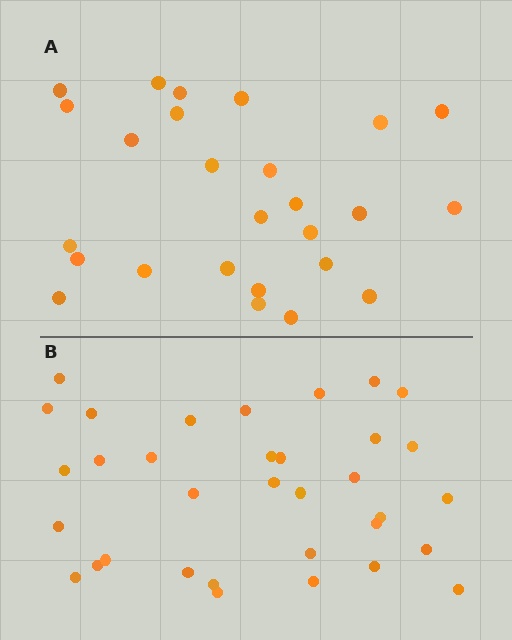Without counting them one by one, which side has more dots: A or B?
Region B (the bottom region) has more dots.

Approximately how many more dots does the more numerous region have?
Region B has roughly 8 or so more dots than region A.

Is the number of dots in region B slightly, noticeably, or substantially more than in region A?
Region B has noticeably more, but not dramatically so. The ratio is roughly 1.3 to 1.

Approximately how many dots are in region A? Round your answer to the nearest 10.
About 30 dots. (The exact count is 26, which rounds to 30.)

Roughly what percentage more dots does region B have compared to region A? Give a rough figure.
About 30% more.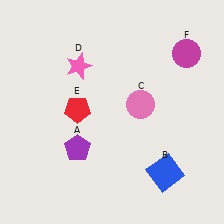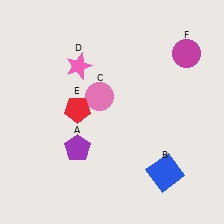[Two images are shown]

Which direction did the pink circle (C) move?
The pink circle (C) moved left.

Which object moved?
The pink circle (C) moved left.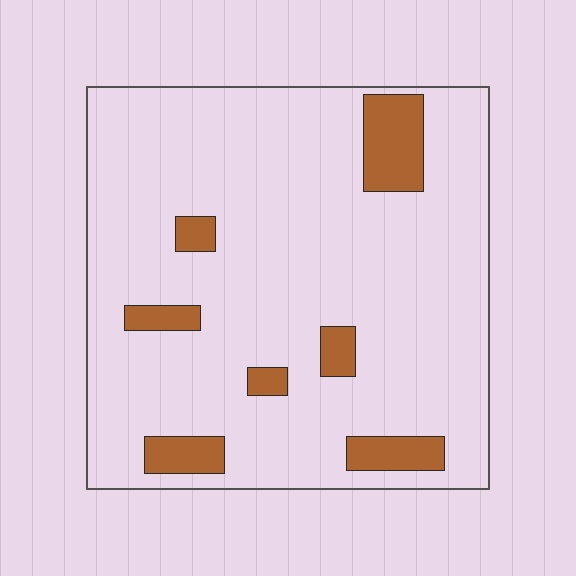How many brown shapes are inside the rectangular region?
7.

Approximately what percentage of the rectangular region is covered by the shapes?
Approximately 10%.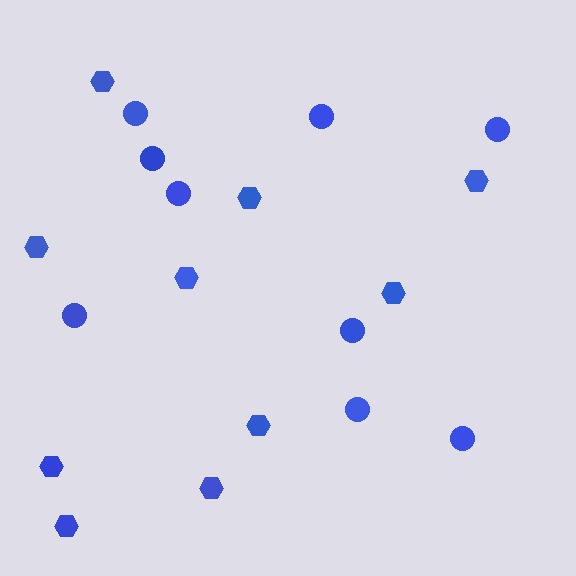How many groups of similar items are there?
There are 2 groups: one group of circles (9) and one group of hexagons (10).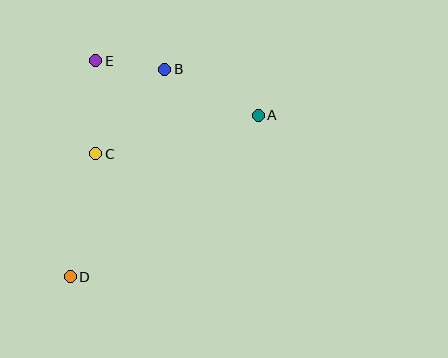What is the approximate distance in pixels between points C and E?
The distance between C and E is approximately 93 pixels.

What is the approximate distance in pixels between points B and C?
The distance between B and C is approximately 109 pixels.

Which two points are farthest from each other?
Points A and D are farthest from each other.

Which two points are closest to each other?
Points B and E are closest to each other.